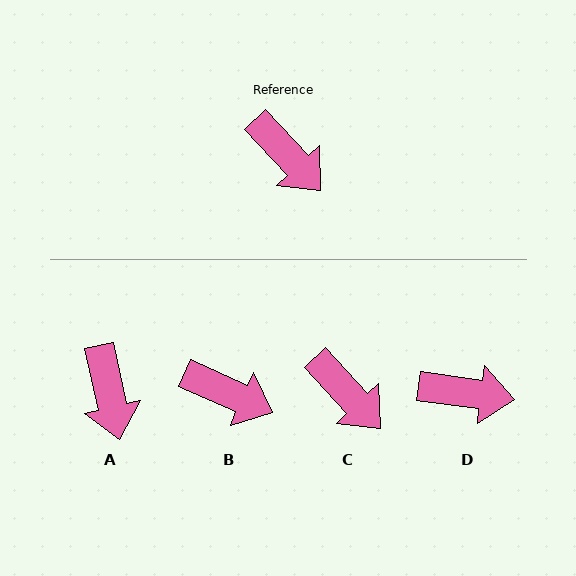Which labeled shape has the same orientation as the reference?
C.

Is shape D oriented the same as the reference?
No, it is off by about 39 degrees.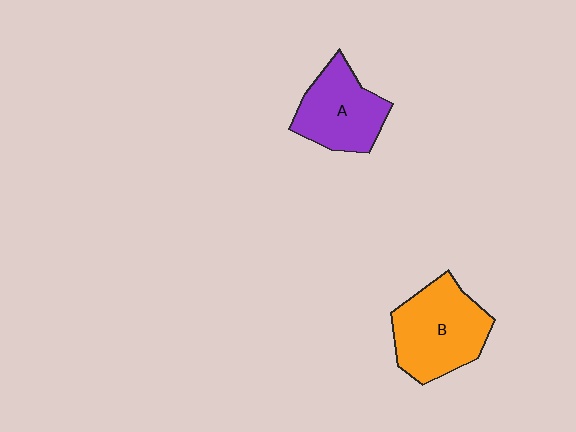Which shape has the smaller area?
Shape A (purple).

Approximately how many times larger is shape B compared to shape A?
Approximately 1.2 times.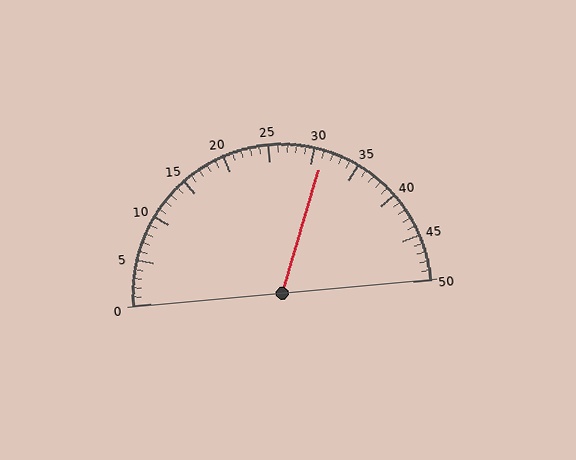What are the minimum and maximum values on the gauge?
The gauge ranges from 0 to 50.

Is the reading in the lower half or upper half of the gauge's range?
The reading is in the upper half of the range (0 to 50).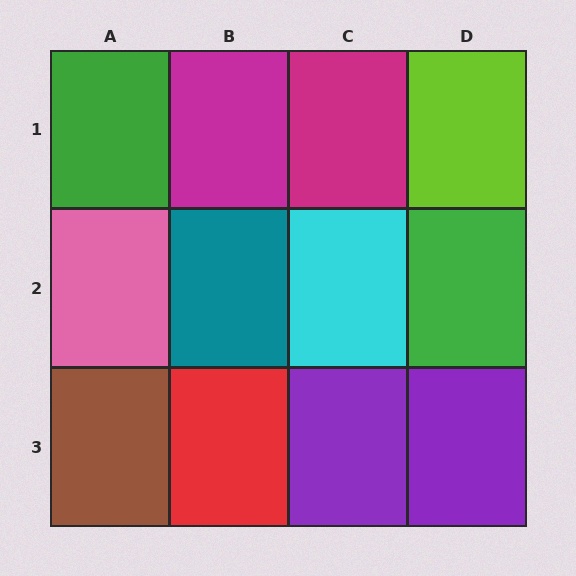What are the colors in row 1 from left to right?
Green, magenta, magenta, lime.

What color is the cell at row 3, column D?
Purple.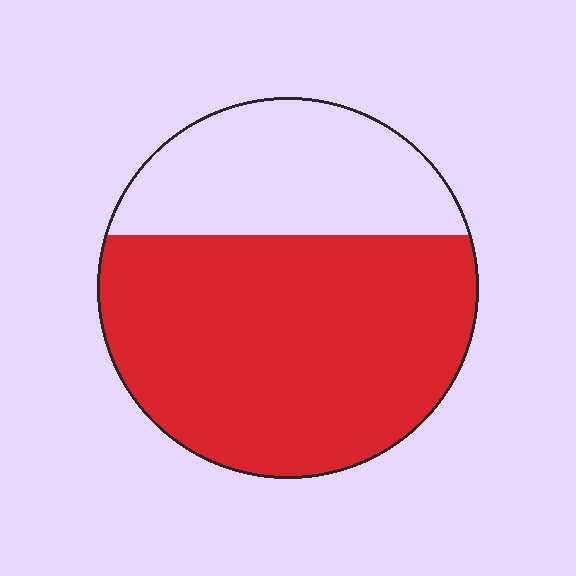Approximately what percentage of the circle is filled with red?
Approximately 65%.